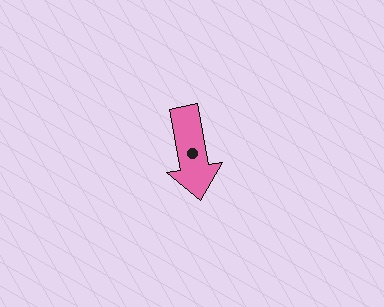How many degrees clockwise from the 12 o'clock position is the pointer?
Approximately 170 degrees.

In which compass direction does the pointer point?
South.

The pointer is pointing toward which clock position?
Roughly 6 o'clock.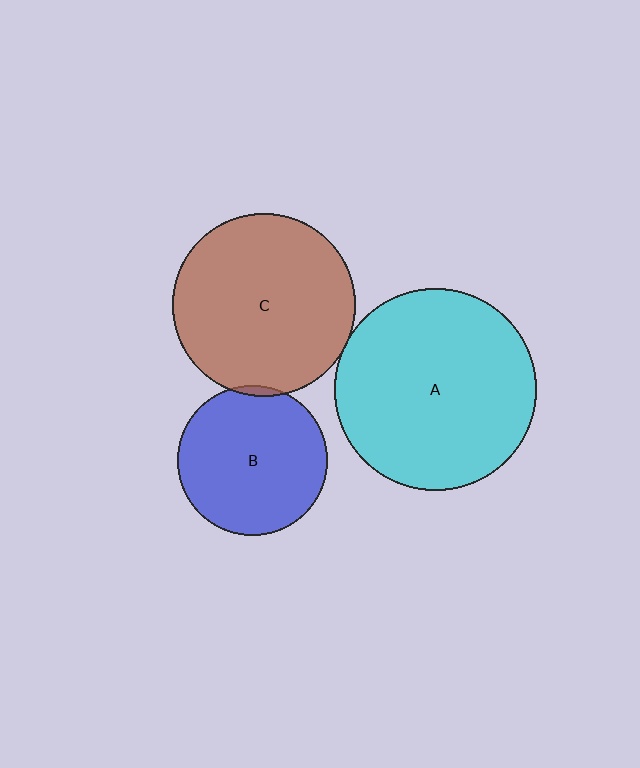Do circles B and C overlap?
Yes.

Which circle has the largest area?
Circle A (cyan).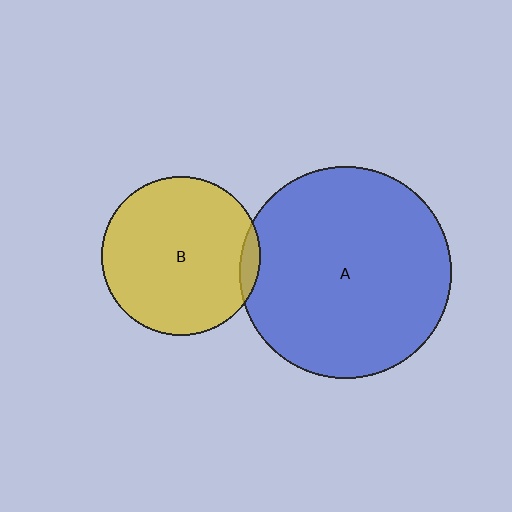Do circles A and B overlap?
Yes.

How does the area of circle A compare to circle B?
Approximately 1.8 times.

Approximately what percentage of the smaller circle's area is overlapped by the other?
Approximately 5%.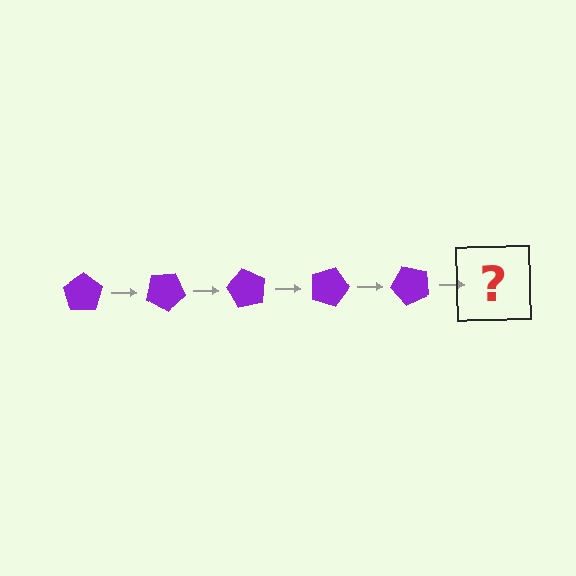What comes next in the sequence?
The next element should be a purple pentagon rotated 150 degrees.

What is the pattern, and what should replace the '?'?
The pattern is that the pentagon rotates 30 degrees each step. The '?' should be a purple pentagon rotated 150 degrees.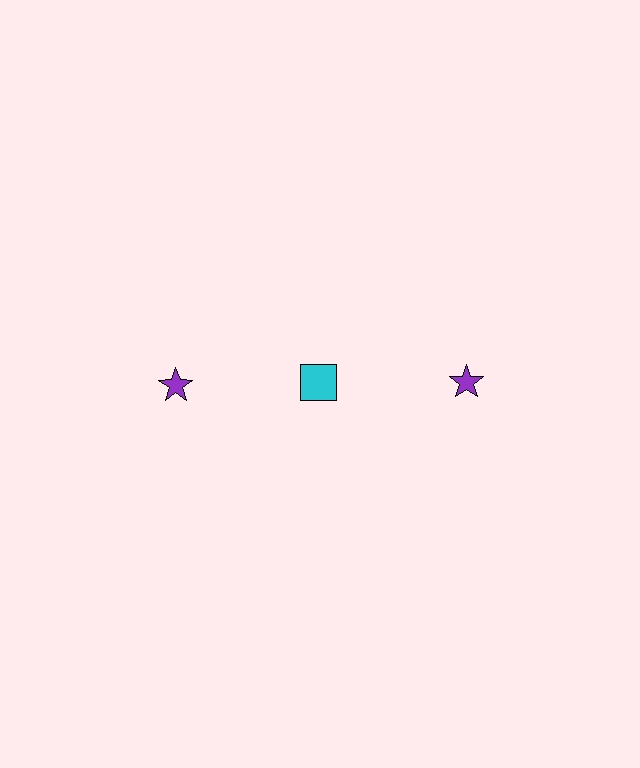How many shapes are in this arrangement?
There are 3 shapes arranged in a grid pattern.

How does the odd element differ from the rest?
It differs in both color (cyan instead of purple) and shape (square instead of star).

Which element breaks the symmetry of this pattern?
The cyan square in the top row, second from left column breaks the symmetry. All other shapes are purple stars.